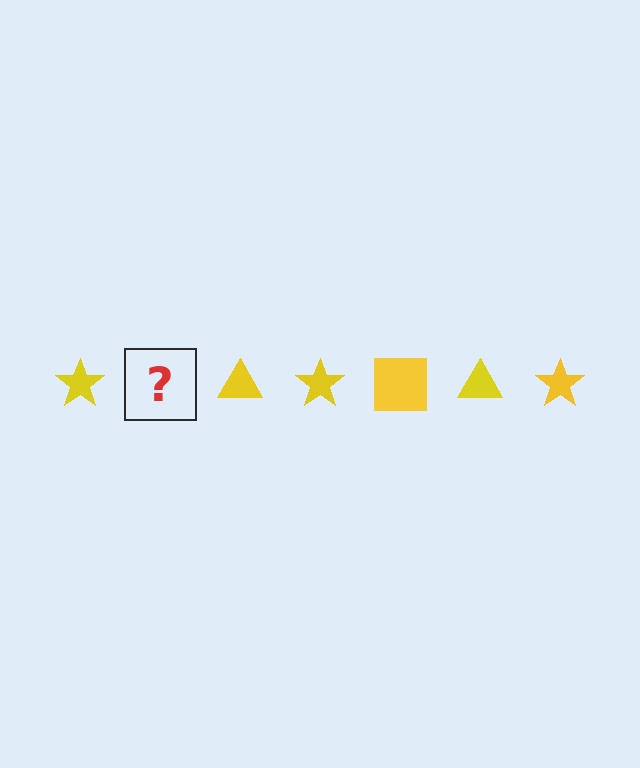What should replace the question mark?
The question mark should be replaced with a yellow square.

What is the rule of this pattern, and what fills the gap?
The rule is that the pattern cycles through star, square, triangle shapes in yellow. The gap should be filled with a yellow square.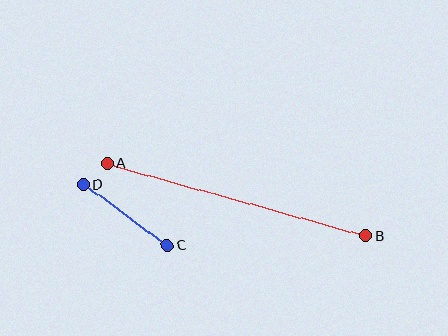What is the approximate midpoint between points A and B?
The midpoint is at approximately (236, 200) pixels.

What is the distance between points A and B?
The distance is approximately 269 pixels.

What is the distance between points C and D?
The distance is approximately 103 pixels.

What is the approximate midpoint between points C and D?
The midpoint is at approximately (125, 215) pixels.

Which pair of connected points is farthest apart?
Points A and B are farthest apart.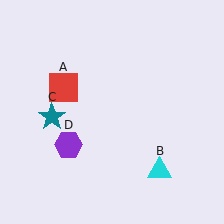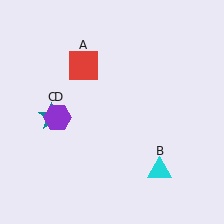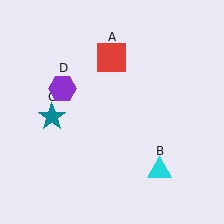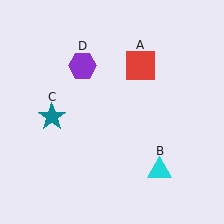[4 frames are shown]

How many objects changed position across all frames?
2 objects changed position: red square (object A), purple hexagon (object D).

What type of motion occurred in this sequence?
The red square (object A), purple hexagon (object D) rotated clockwise around the center of the scene.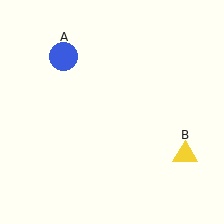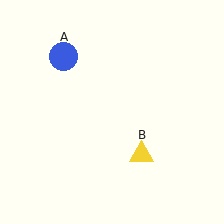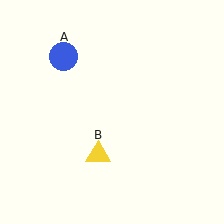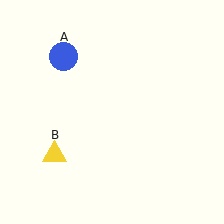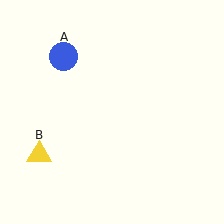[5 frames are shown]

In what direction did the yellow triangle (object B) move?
The yellow triangle (object B) moved left.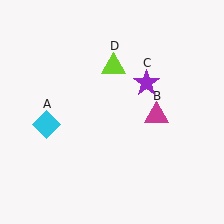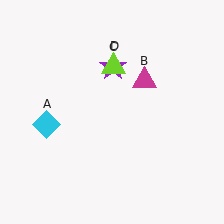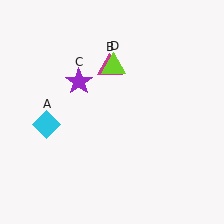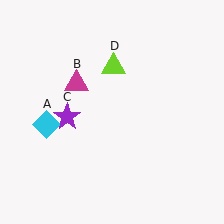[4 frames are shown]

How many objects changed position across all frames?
2 objects changed position: magenta triangle (object B), purple star (object C).